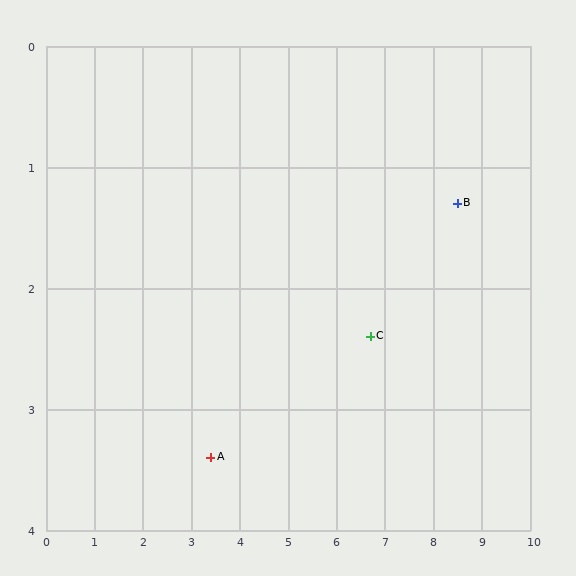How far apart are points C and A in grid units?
Points C and A are about 3.4 grid units apart.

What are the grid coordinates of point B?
Point B is at approximately (8.5, 1.3).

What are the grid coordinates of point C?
Point C is at approximately (6.7, 2.4).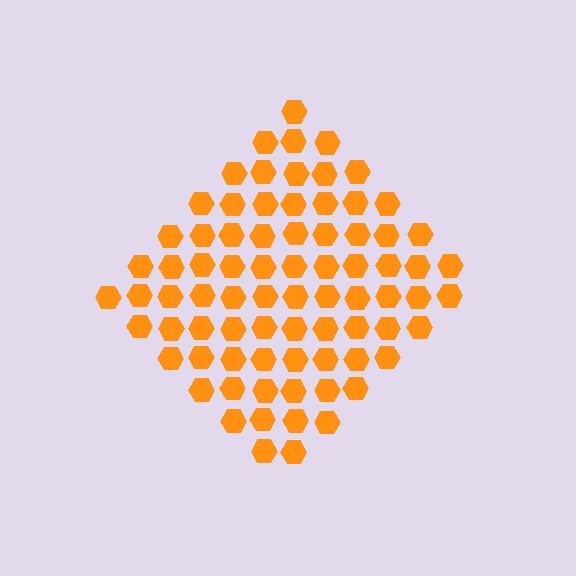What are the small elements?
The small elements are hexagons.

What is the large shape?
The large shape is a diamond.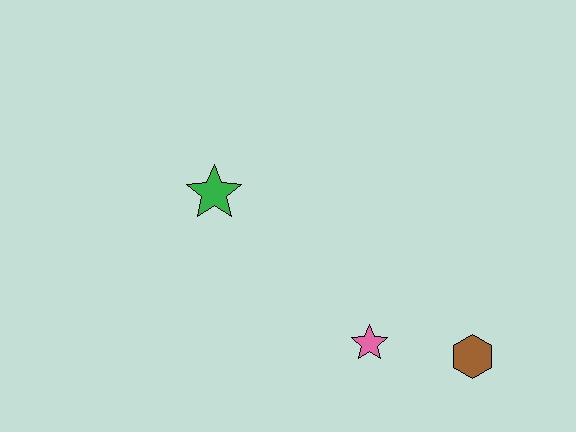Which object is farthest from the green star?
The brown hexagon is farthest from the green star.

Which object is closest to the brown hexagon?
The pink star is closest to the brown hexagon.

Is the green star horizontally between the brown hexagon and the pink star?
No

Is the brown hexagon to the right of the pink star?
Yes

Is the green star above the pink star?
Yes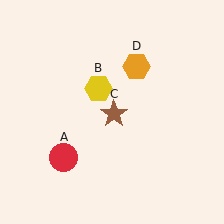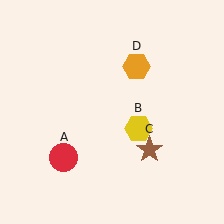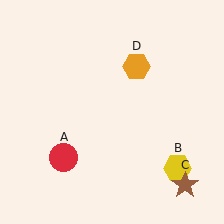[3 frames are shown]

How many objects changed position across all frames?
2 objects changed position: yellow hexagon (object B), brown star (object C).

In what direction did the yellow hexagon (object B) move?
The yellow hexagon (object B) moved down and to the right.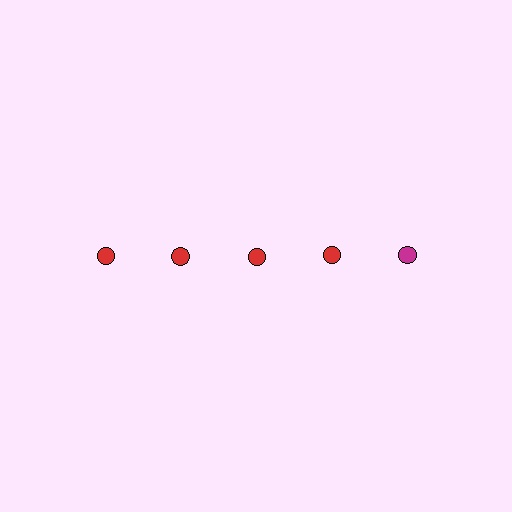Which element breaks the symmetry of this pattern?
The magenta circle in the top row, rightmost column breaks the symmetry. All other shapes are red circles.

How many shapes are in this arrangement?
There are 5 shapes arranged in a grid pattern.